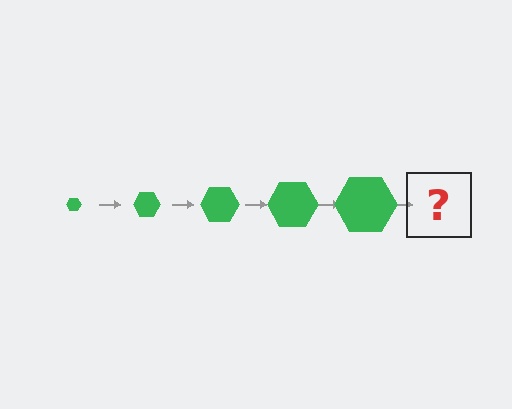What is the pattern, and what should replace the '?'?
The pattern is that the hexagon gets progressively larger each step. The '?' should be a green hexagon, larger than the previous one.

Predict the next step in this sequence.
The next step is a green hexagon, larger than the previous one.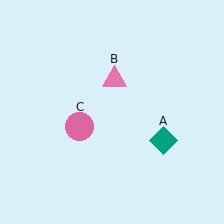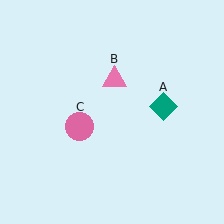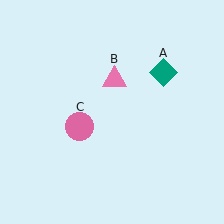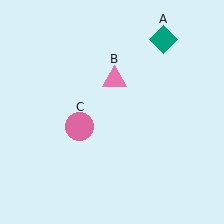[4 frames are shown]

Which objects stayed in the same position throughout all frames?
Pink triangle (object B) and pink circle (object C) remained stationary.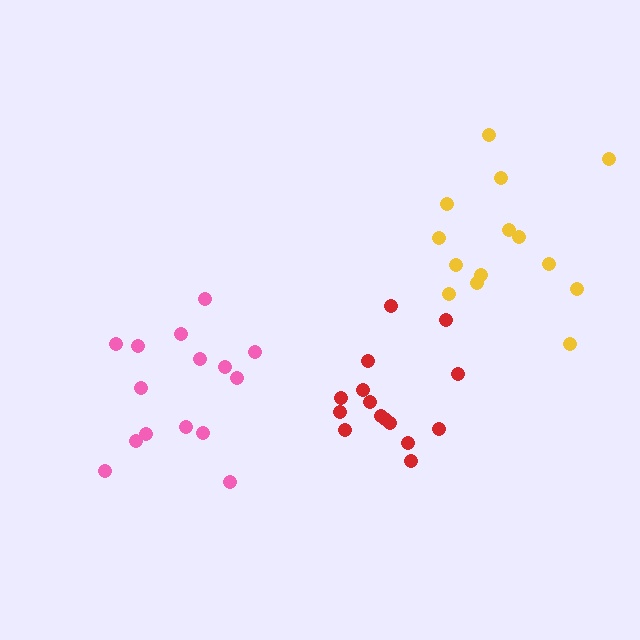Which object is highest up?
The yellow cluster is topmost.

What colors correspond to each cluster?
The clusters are colored: yellow, red, pink.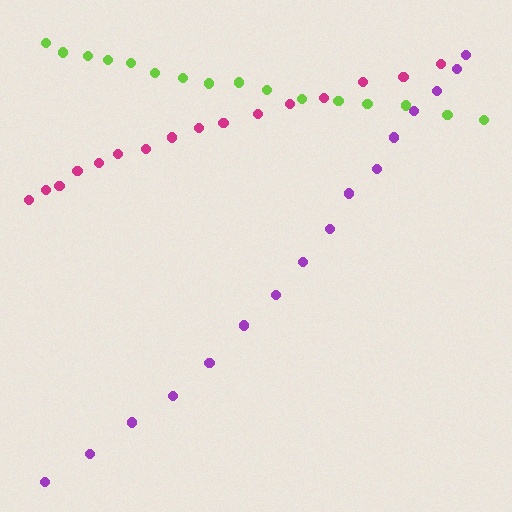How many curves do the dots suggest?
There are 3 distinct paths.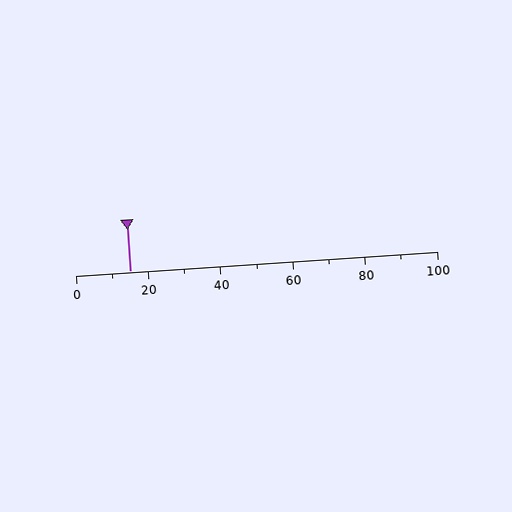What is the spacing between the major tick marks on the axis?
The major ticks are spaced 20 apart.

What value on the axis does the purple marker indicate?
The marker indicates approximately 15.